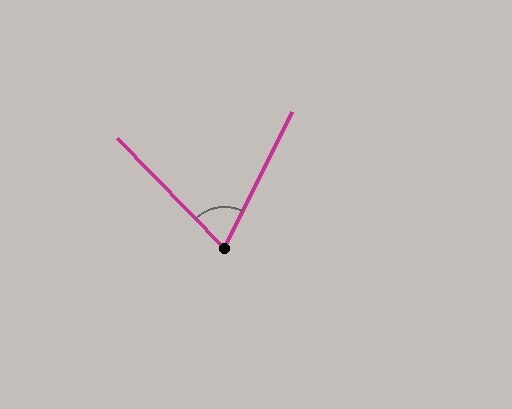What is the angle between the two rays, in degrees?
Approximately 71 degrees.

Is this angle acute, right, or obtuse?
It is acute.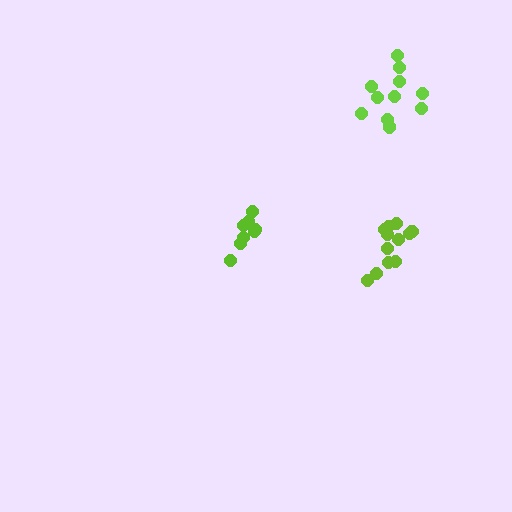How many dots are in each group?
Group 1: 9 dots, Group 2: 11 dots, Group 3: 12 dots (32 total).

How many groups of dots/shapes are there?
There are 3 groups.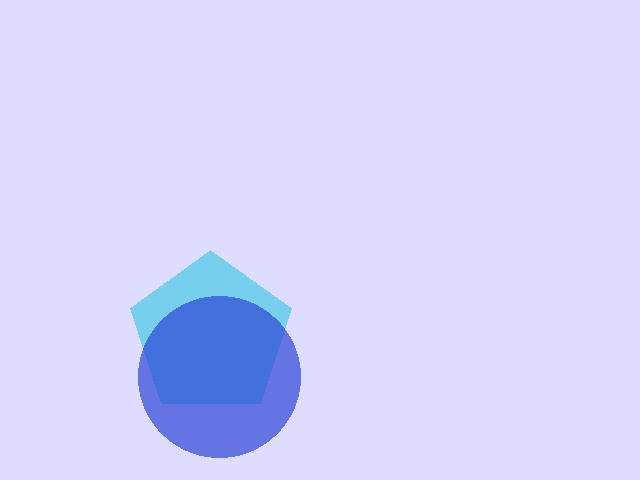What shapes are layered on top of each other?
The layered shapes are: a cyan pentagon, a blue circle.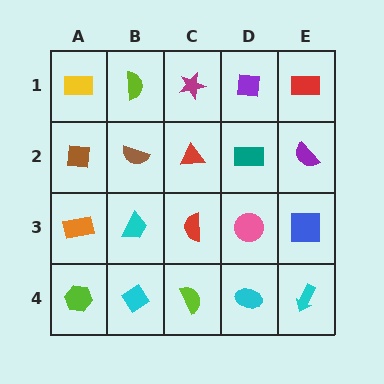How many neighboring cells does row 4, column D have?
3.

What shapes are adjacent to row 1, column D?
A teal rectangle (row 2, column D), a magenta star (row 1, column C), a red rectangle (row 1, column E).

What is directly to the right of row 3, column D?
A blue square.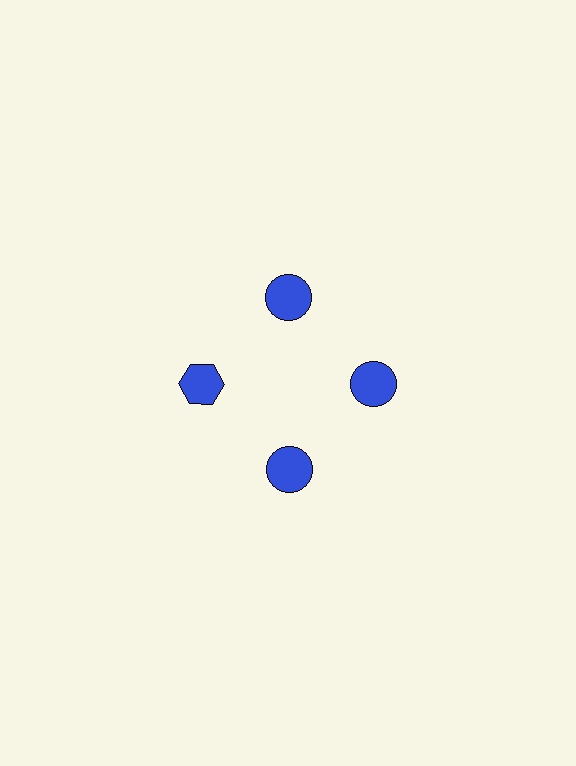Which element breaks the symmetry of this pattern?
The blue hexagon at roughly the 9 o'clock position breaks the symmetry. All other shapes are blue circles.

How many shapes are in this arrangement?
There are 4 shapes arranged in a ring pattern.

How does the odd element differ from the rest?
It has a different shape: hexagon instead of circle.